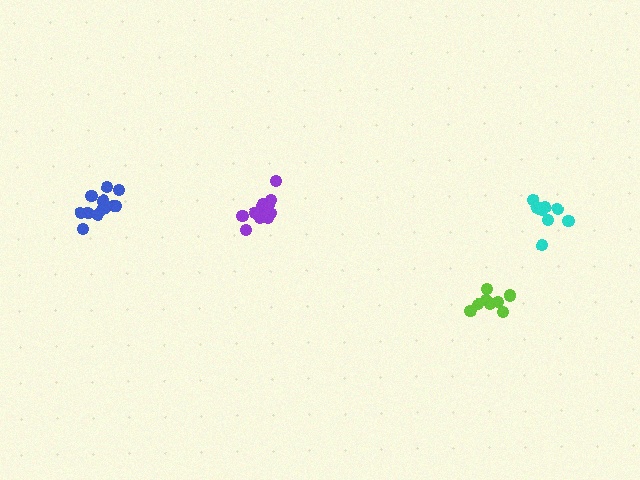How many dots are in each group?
Group 1: 12 dots, Group 2: 12 dots, Group 3: 8 dots, Group 4: 8 dots (40 total).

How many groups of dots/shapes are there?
There are 4 groups.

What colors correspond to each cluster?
The clusters are colored: blue, purple, cyan, lime.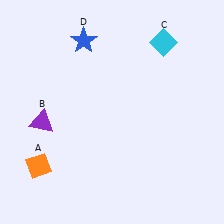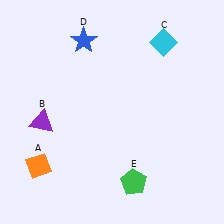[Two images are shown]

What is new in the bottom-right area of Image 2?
A green pentagon (E) was added in the bottom-right area of Image 2.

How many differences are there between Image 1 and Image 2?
There is 1 difference between the two images.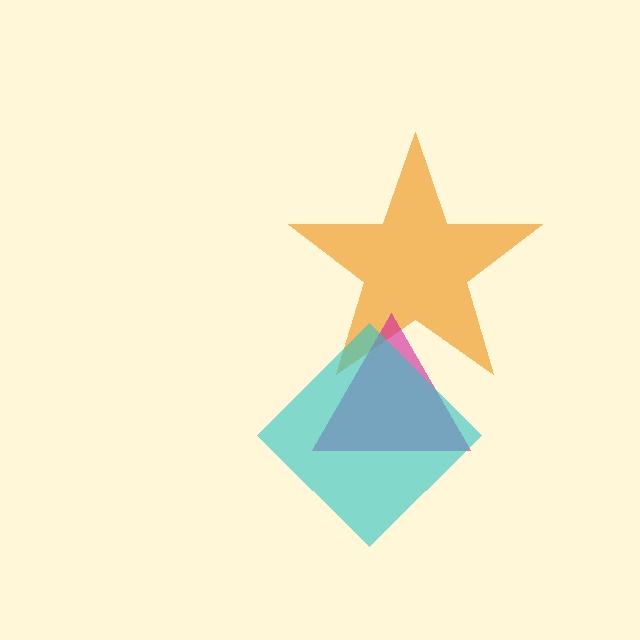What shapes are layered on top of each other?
The layered shapes are: an orange star, a magenta triangle, a cyan diamond.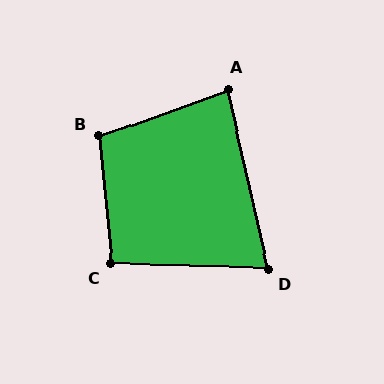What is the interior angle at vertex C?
Approximately 97 degrees (obtuse).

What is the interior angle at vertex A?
Approximately 83 degrees (acute).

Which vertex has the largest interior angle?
B, at approximately 104 degrees.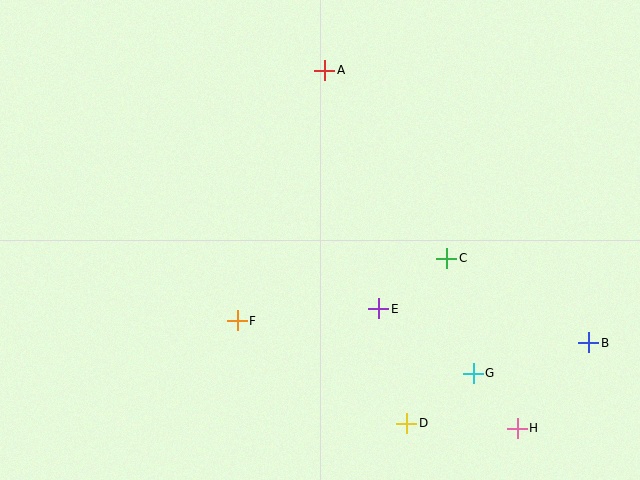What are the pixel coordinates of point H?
Point H is at (517, 428).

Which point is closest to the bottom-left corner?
Point F is closest to the bottom-left corner.